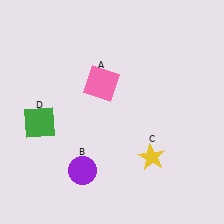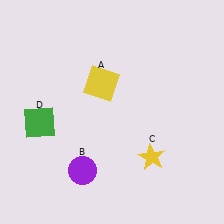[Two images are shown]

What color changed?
The square (A) changed from pink in Image 1 to yellow in Image 2.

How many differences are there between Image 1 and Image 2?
There is 1 difference between the two images.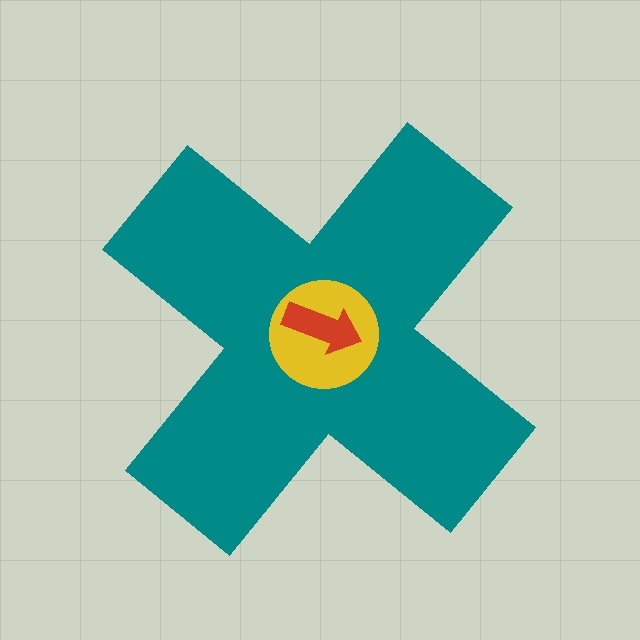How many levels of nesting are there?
3.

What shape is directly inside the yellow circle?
The red arrow.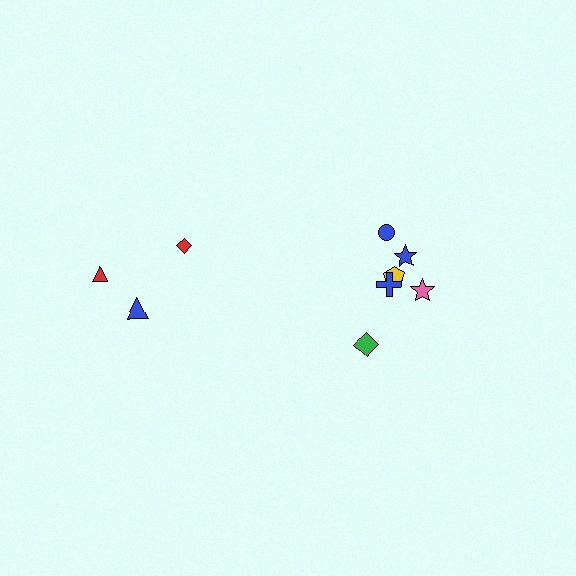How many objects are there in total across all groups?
There are 9 objects.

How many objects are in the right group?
There are 6 objects.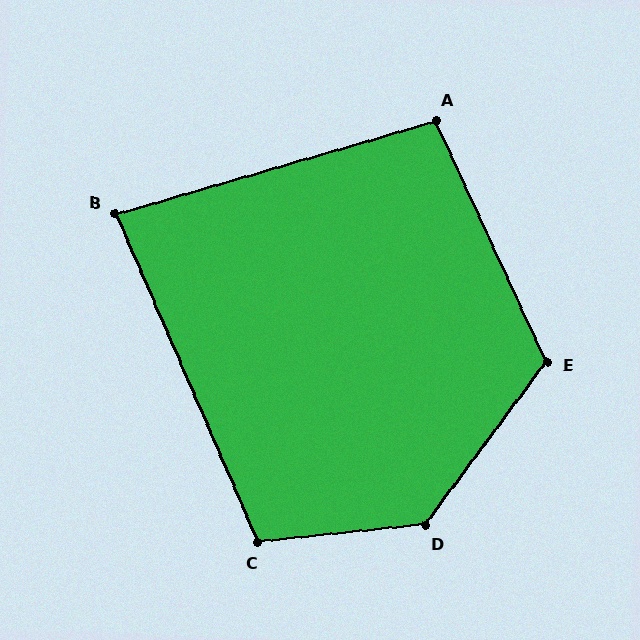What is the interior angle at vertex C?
Approximately 108 degrees (obtuse).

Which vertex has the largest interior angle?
D, at approximately 132 degrees.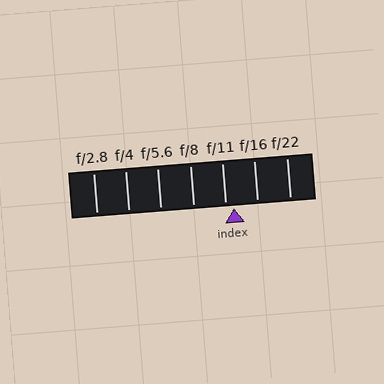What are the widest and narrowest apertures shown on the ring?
The widest aperture shown is f/2.8 and the narrowest is f/22.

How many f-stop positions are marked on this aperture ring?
There are 7 f-stop positions marked.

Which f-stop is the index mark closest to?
The index mark is closest to f/11.